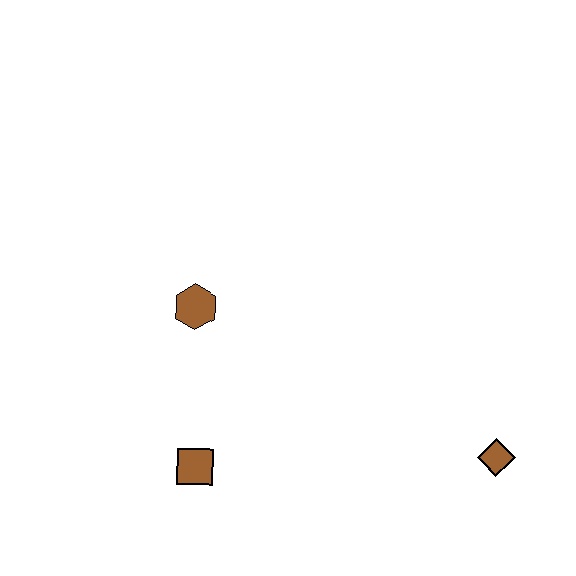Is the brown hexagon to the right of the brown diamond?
No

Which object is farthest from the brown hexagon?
The brown diamond is farthest from the brown hexagon.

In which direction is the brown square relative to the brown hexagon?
The brown square is below the brown hexagon.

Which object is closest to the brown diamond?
The brown square is closest to the brown diamond.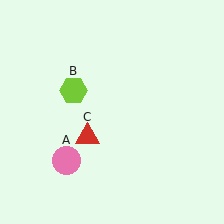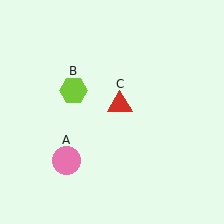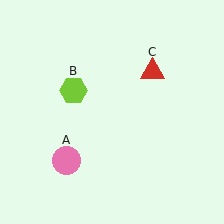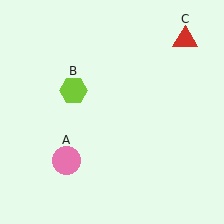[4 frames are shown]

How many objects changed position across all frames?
1 object changed position: red triangle (object C).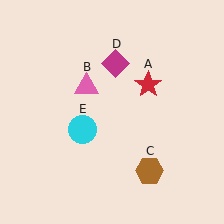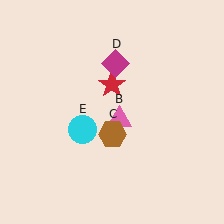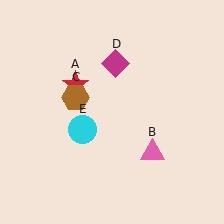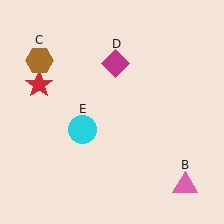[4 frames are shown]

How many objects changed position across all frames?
3 objects changed position: red star (object A), pink triangle (object B), brown hexagon (object C).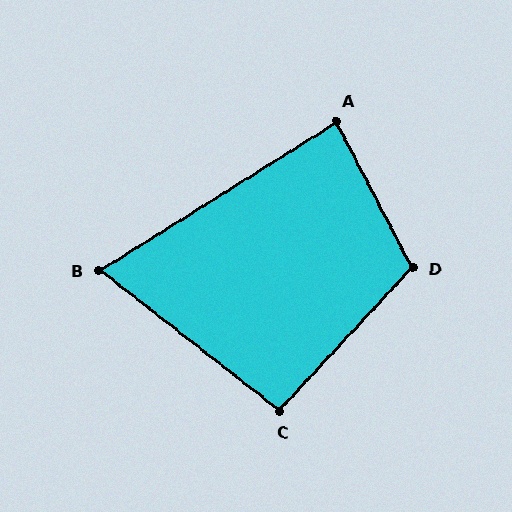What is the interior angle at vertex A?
Approximately 85 degrees (approximately right).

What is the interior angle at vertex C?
Approximately 95 degrees (approximately right).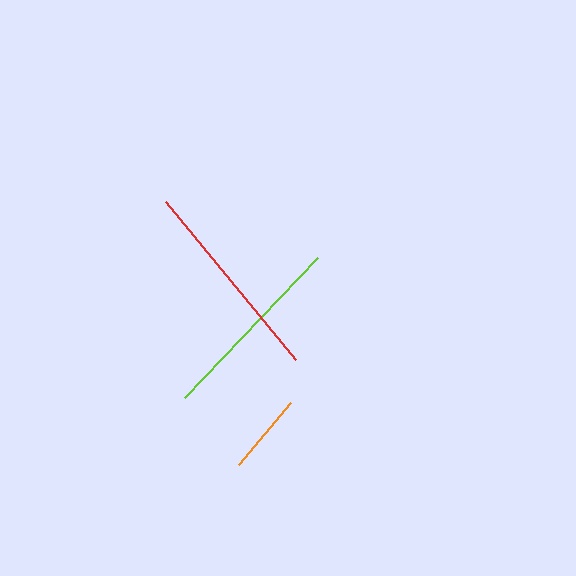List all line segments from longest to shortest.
From longest to shortest: red, lime, orange.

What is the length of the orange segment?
The orange segment is approximately 81 pixels long.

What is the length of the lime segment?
The lime segment is approximately 193 pixels long.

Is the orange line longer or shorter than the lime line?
The lime line is longer than the orange line.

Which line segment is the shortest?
The orange line is the shortest at approximately 81 pixels.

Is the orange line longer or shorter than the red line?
The red line is longer than the orange line.